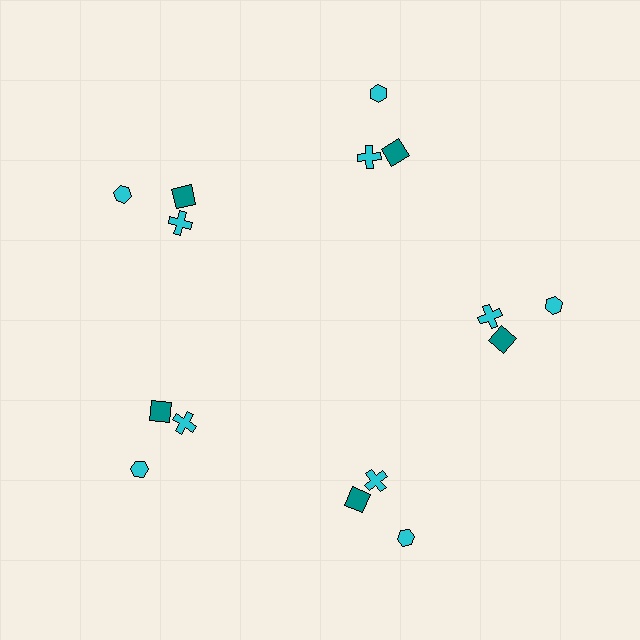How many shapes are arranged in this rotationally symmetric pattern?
There are 15 shapes, arranged in 5 groups of 3.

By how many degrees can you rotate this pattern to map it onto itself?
The pattern maps onto itself every 72 degrees of rotation.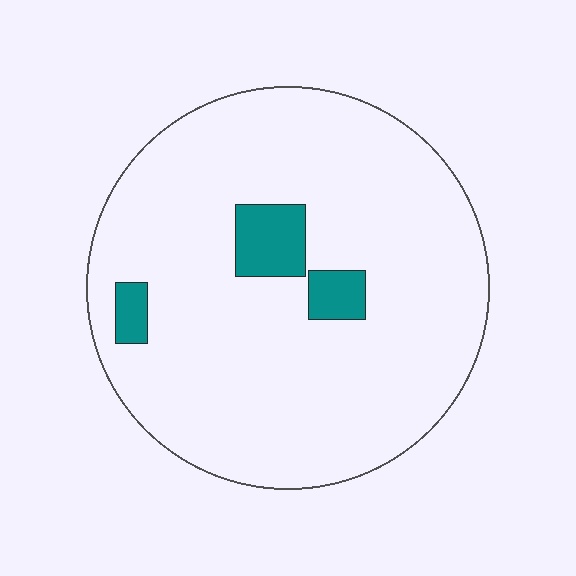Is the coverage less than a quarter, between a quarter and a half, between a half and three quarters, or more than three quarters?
Less than a quarter.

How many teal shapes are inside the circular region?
3.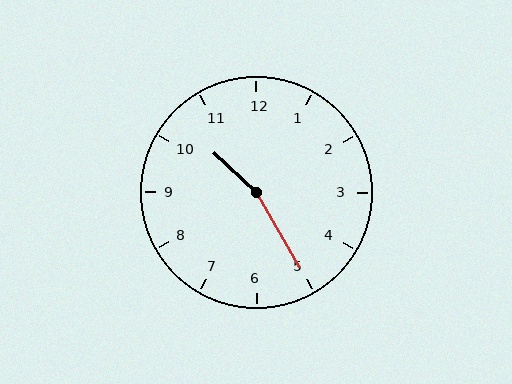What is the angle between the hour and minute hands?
Approximately 162 degrees.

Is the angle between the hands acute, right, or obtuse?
It is obtuse.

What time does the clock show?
10:25.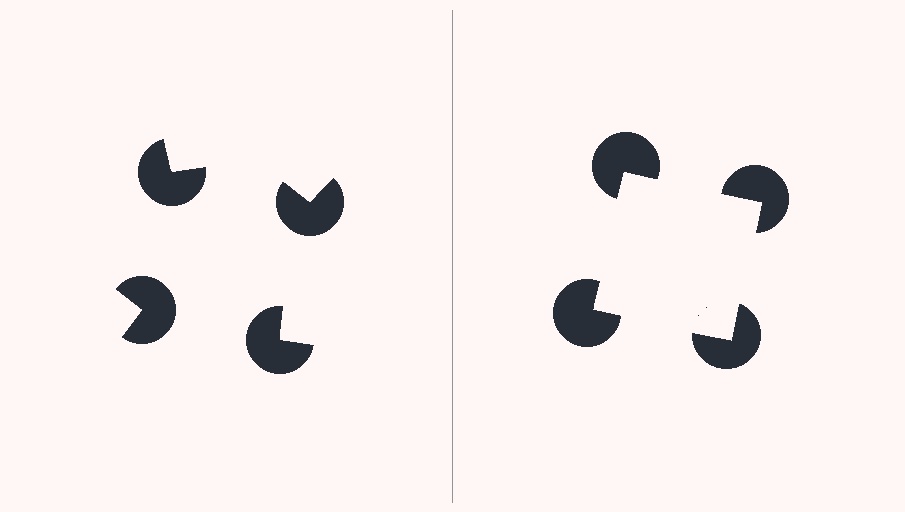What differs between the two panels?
The pac-man discs are positioned identically on both sides; only the wedge orientations differ. On the right they align to a square; on the left they are misaligned.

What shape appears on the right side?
An illusory square.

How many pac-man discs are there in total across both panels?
8 — 4 on each side.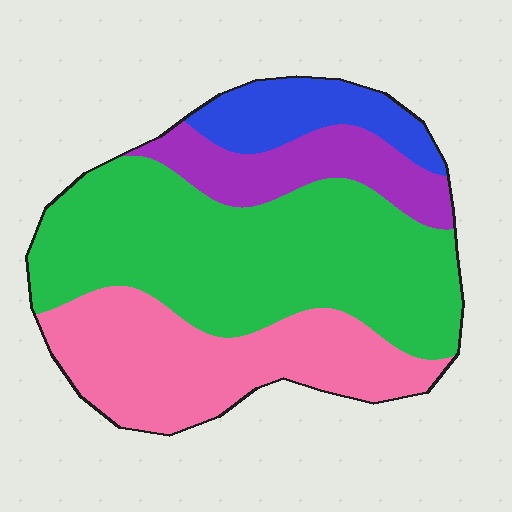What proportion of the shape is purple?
Purple takes up about one eighth (1/8) of the shape.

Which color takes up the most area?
Green, at roughly 45%.